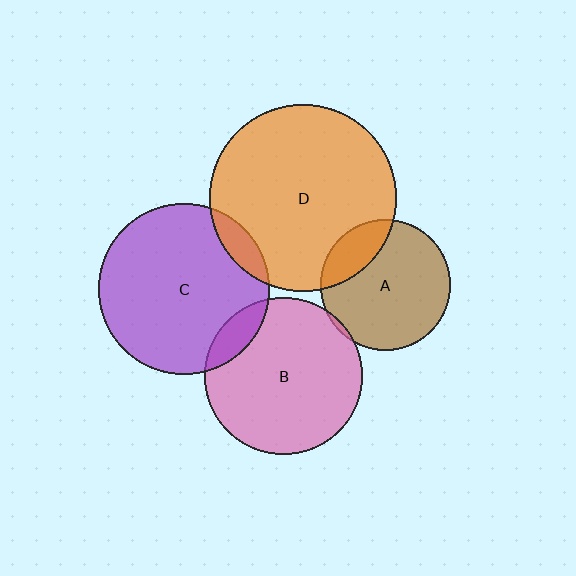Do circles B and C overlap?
Yes.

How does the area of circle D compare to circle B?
Approximately 1.4 times.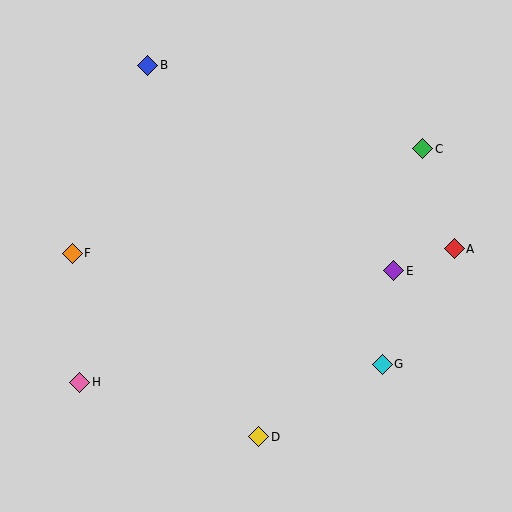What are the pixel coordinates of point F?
Point F is at (72, 253).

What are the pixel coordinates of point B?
Point B is at (147, 65).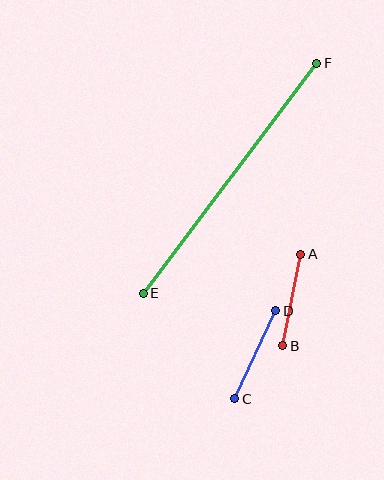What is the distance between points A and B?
The distance is approximately 93 pixels.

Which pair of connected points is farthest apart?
Points E and F are farthest apart.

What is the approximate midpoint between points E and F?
The midpoint is at approximately (230, 178) pixels.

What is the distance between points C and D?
The distance is approximately 97 pixels.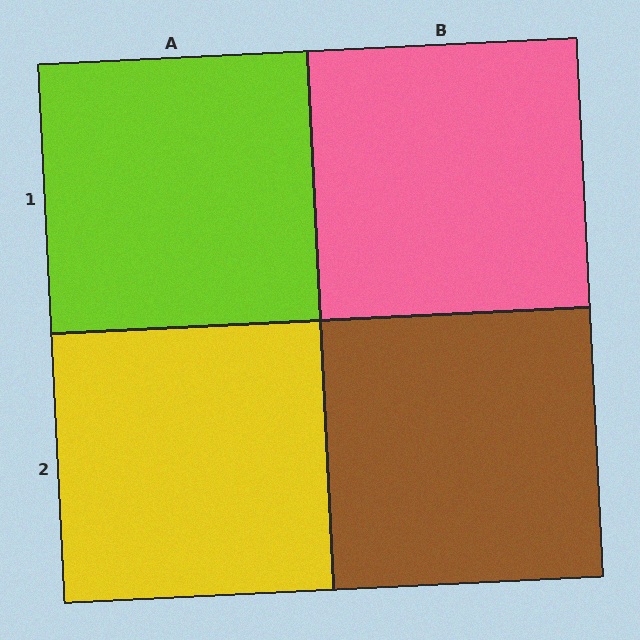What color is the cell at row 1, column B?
Pink.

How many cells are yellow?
1 cell is yellow.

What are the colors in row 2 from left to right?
Yellow, brown.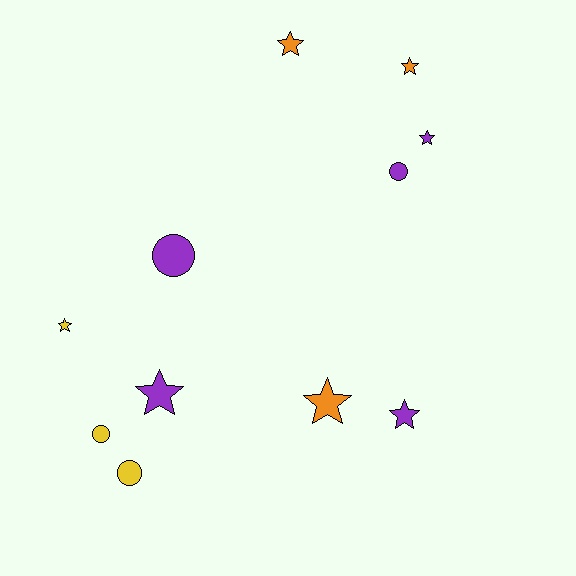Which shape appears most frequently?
Star, with 7 objects.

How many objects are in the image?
There are 11 objects.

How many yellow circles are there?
There are 2 yellow circles.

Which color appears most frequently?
Purple, with 5 objects.